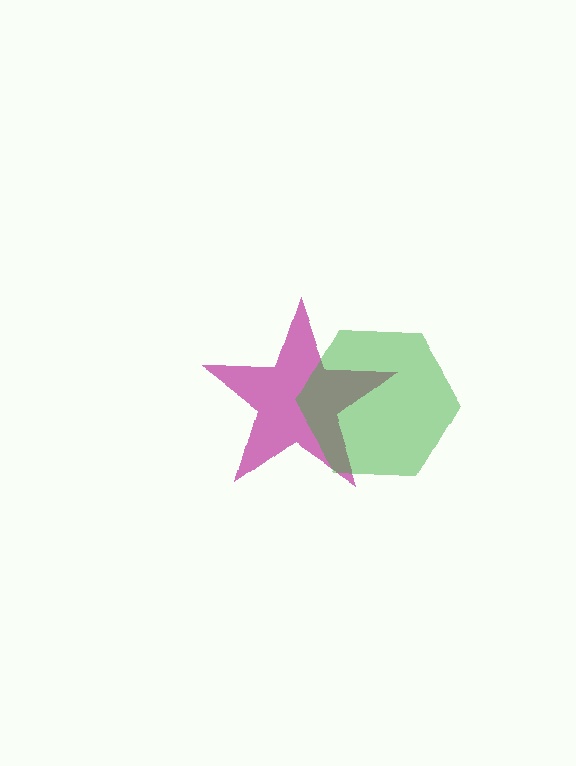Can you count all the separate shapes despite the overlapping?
Yes, there are 2 separate shapes.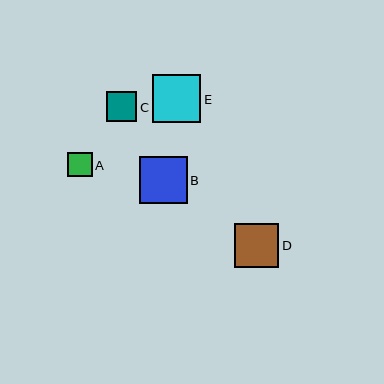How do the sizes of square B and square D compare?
Square B and square D are approximately the same size.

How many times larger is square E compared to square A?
Square E is approximately 1.9 times the size of square A.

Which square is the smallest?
Square A is the smallest with a size of approximately 25 pixels.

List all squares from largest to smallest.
From largest to smallest: E, B, D, C, A.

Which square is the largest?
Square E is the largest with a size of approximately 48 pixels.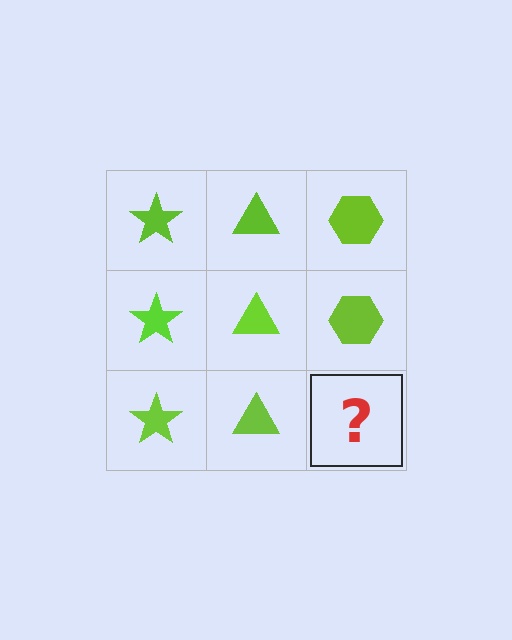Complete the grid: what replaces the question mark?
The question mark should be replaced with a lime hexagon.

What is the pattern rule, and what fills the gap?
The rule is that each column has a consistent shape. The gap should be filled with a lime hexagon.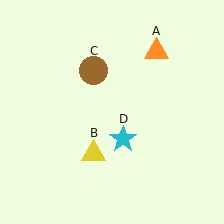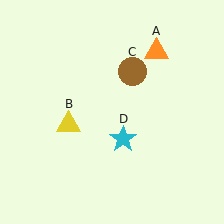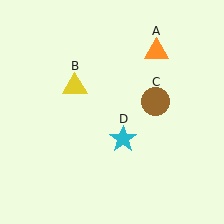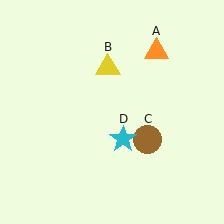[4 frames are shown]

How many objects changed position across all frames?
2 objects changed position: yellow triangle (object B), brown circle (object C).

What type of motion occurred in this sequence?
The yellow triangle (object B), brown circle (object C) rotated clockwise around the center of the scene.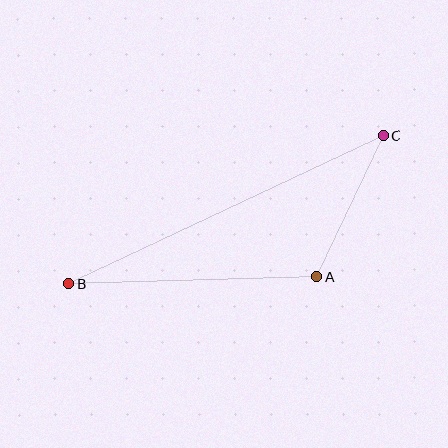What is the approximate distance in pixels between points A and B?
The distance between A and B is approximately 248 pixels.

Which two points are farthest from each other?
Points B and C are farthest from each other.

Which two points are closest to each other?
Points A and C are closest to each other.